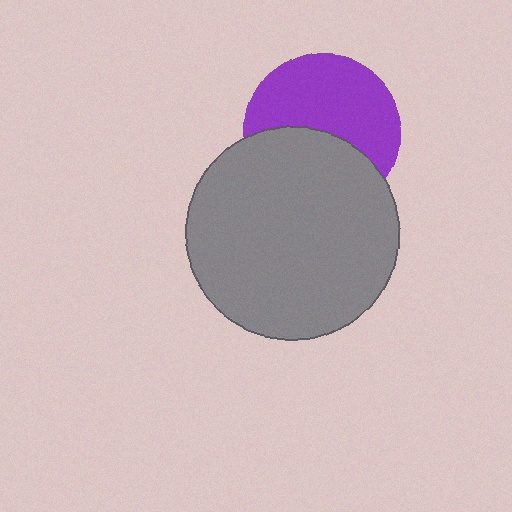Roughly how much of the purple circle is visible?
About half of it is visible (roughly 56%).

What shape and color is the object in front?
The object in front is a gray circle.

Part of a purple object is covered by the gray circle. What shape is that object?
It is a circle.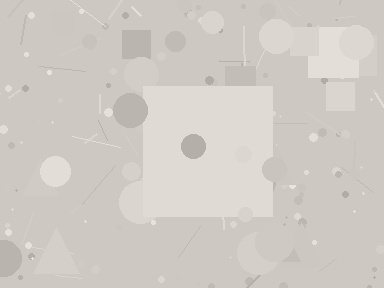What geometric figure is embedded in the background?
A square is embedded in the background.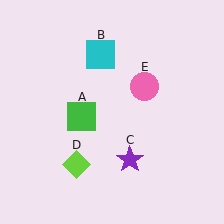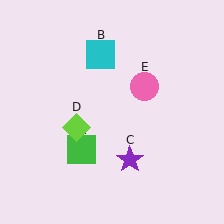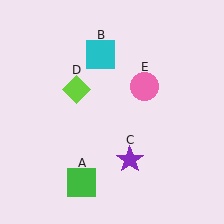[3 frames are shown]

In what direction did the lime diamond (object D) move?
The lime diamond (object D) moved up.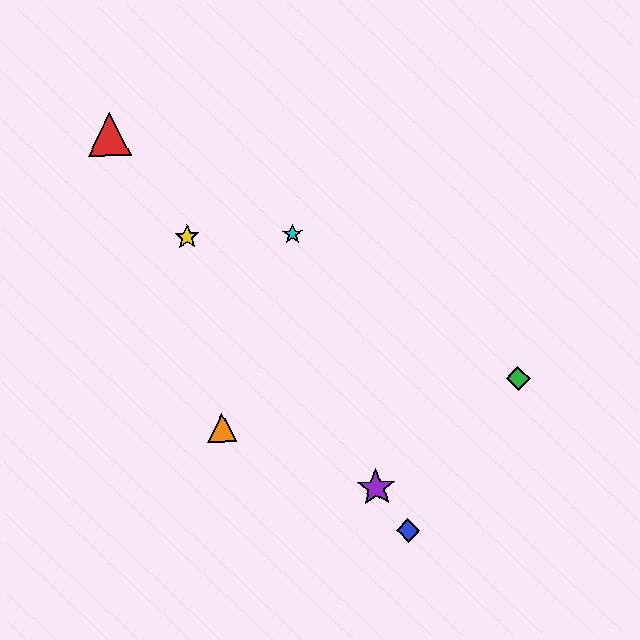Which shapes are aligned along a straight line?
The red triangle, the blue diamond, the yellow star, the purple star are aligned along a straight line.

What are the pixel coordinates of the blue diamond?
The blue diamond is at (408, 530).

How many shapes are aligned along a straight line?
4 shapes (the red triangle, the blue diamond, the yellow star, the purple star) are aligned along a straight line.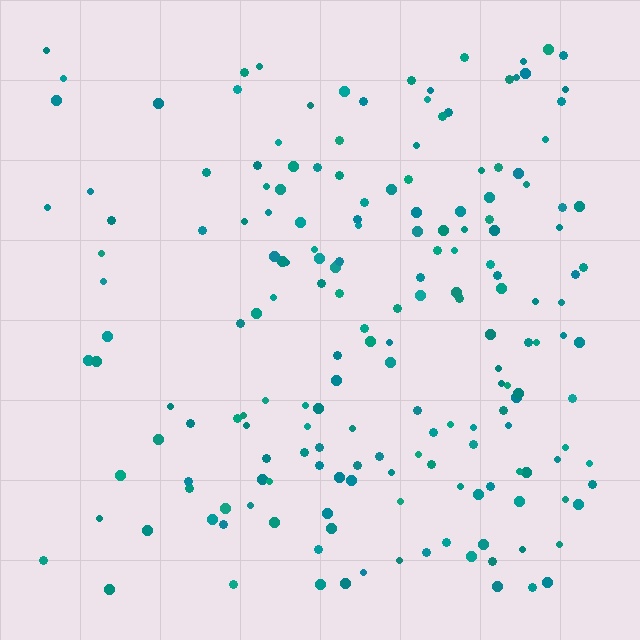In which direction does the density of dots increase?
From left to right, with the right side densest.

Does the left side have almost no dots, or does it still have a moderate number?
Still a moderate number, just noticeably fewer than the right.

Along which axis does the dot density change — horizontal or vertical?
Horizontal.